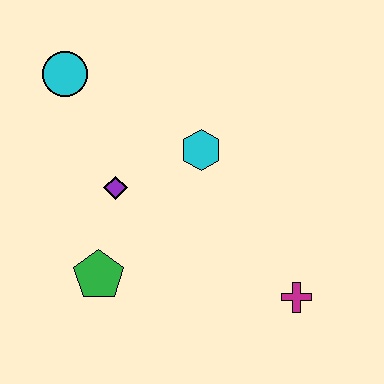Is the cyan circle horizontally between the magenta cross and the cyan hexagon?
No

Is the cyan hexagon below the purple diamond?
No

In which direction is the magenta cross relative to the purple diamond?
The magenta cross is to the right of the purple diamond.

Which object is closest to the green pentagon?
The purple diamond is closest to the green pentagon.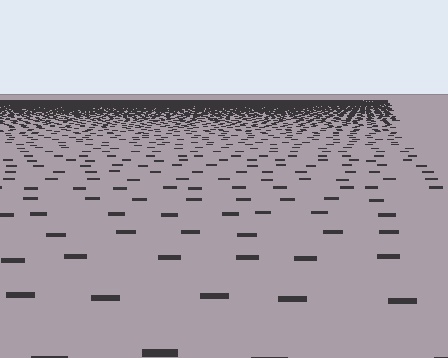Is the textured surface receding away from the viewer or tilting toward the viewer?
The surface is receding away from the viewer. Texture elements get smaller and denser toward the top.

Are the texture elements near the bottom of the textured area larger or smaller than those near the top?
Larger. Near the bottom, elements are closer to the viewer and appear at a bigger on-screen size.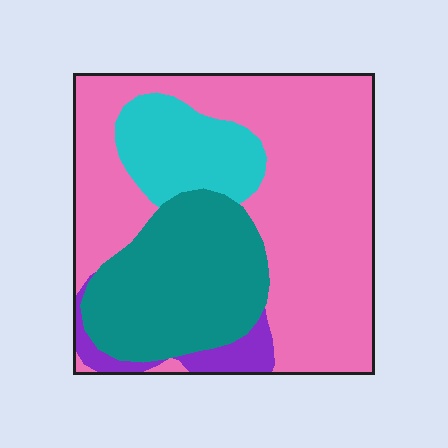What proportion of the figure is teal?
Teal takes up about one quarter (1/4) of the figure.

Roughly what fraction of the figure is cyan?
Cyan covers 13% of the figure.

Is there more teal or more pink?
Pink.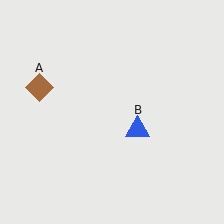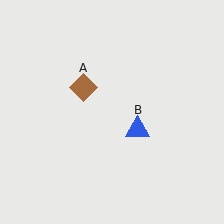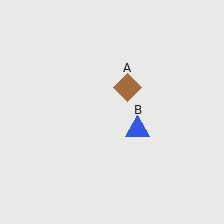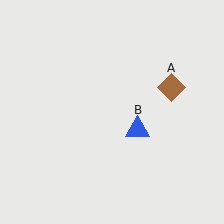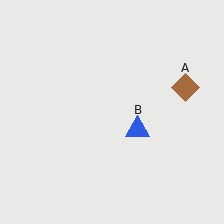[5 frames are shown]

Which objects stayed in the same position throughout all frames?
Blue triangle (object B) remained stationary.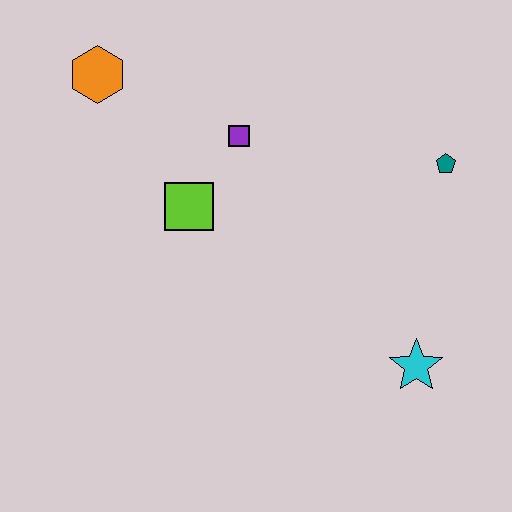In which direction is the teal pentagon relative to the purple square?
The teal pentagon is to the right of the purple square.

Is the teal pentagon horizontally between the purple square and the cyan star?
No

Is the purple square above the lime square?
Yes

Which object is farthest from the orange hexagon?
The cyan star is farthest from the orange hexagon.